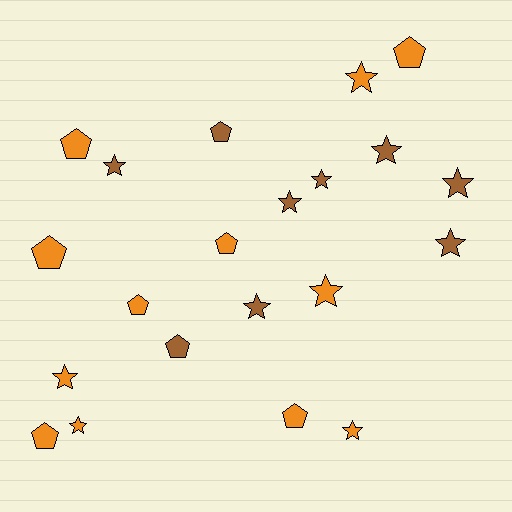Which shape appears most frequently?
Star, with 12 objects.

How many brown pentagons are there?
There are 2 brown pentagons.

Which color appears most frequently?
Orange, with 12 objects.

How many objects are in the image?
There are 21 objects.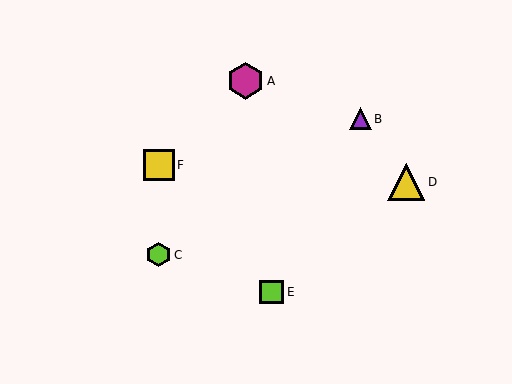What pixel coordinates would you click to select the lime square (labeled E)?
Click at (272, 292) to select the lime square E.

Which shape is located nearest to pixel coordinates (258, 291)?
The lime square (labeled E) at (272, 292) is nearest to that location.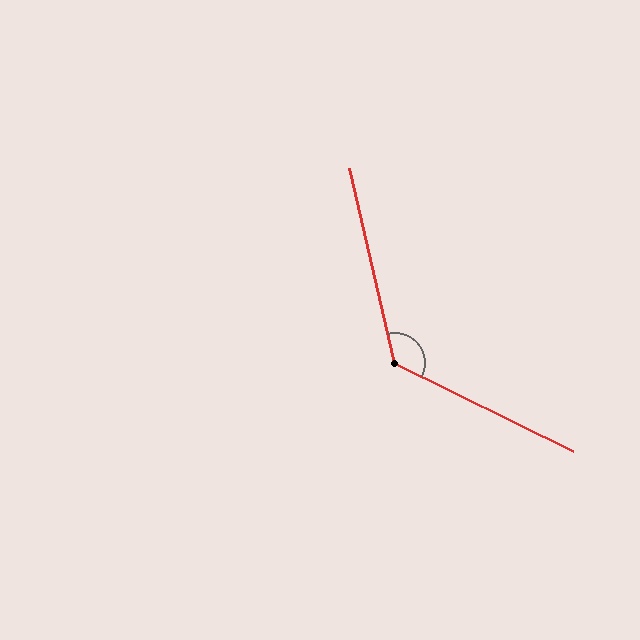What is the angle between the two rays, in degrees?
Approximately 130 degrees.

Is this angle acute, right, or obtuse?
It is obtuse.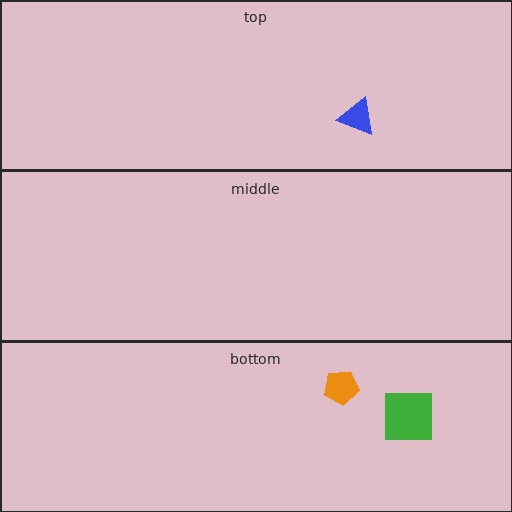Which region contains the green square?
The bottom region.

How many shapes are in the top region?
1.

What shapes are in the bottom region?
The orange pentagon, the green square.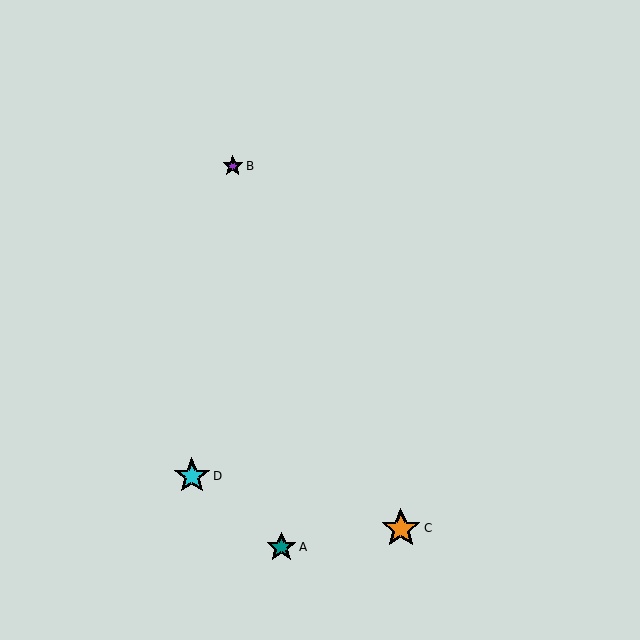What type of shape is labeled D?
Shape D is a cyan star.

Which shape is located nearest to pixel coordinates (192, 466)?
The cyan star (labeled D) at (192, 476) is nearest to that location.